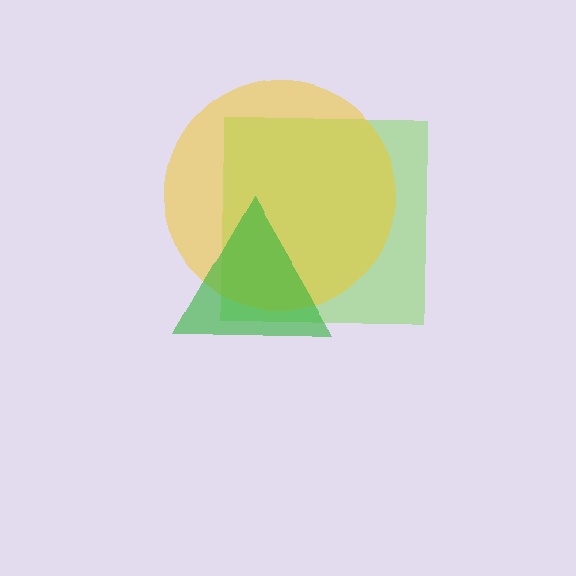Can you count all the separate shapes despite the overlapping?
Yes, there are 3 separate shapes.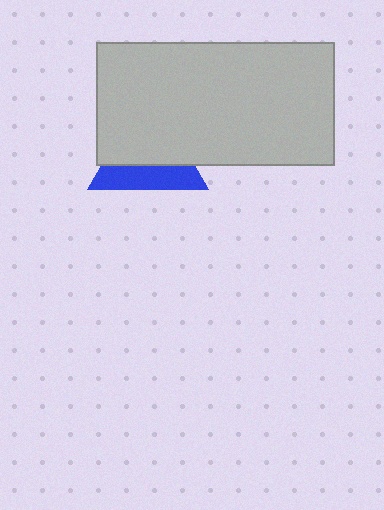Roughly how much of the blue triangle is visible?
A small part of it is visible (roughly 41%).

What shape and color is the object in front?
The object in front is a light gray rectangle.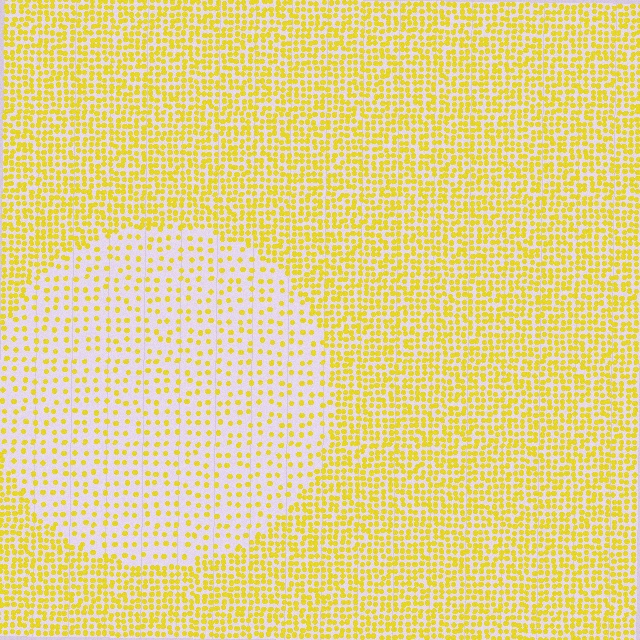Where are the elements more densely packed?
The elements are more densely packed outside the circle boundary.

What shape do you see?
I see a circle.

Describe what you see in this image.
The image contains small yellow elements arranged at two different densities. A circle-shaped region is visible where the elements are less densely packed than the surrounding area.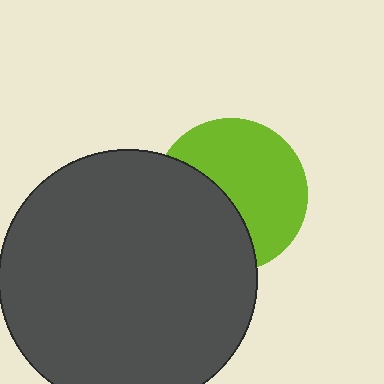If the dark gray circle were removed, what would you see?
You would see the complete lime circle.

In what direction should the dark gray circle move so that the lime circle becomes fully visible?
The dark gray circle should move left. That is the shortest direction to clear the overlap and leave the lime circle fully visible.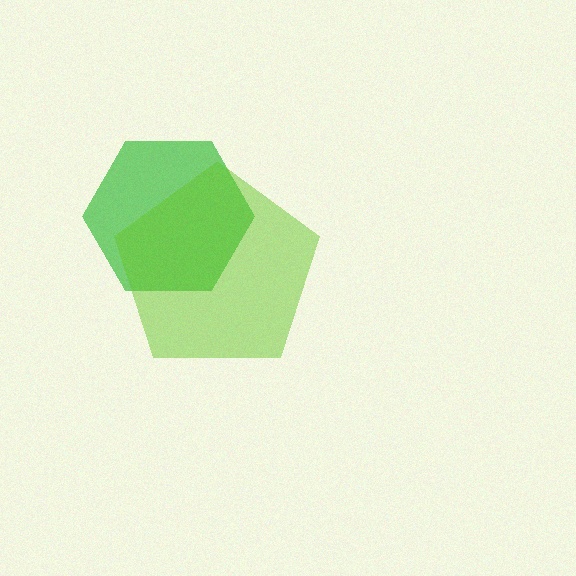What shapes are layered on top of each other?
The layered shapes are: a green hexagon, a lime pentagon.